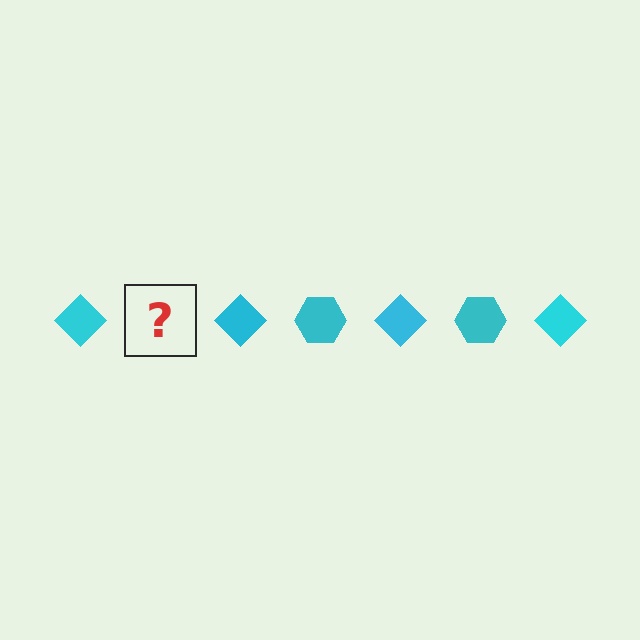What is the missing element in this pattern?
The missing element is a cyan hexagon.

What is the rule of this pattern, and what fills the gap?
The rule is that the pattern cycles through diamond, hexagon shapes in cyan. The gap should be filled with a cyan hexagon.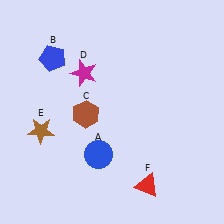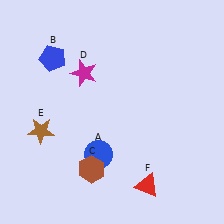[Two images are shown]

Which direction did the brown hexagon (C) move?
The brown hexagon (C) moved down.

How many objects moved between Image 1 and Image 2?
1 object moved between the two images.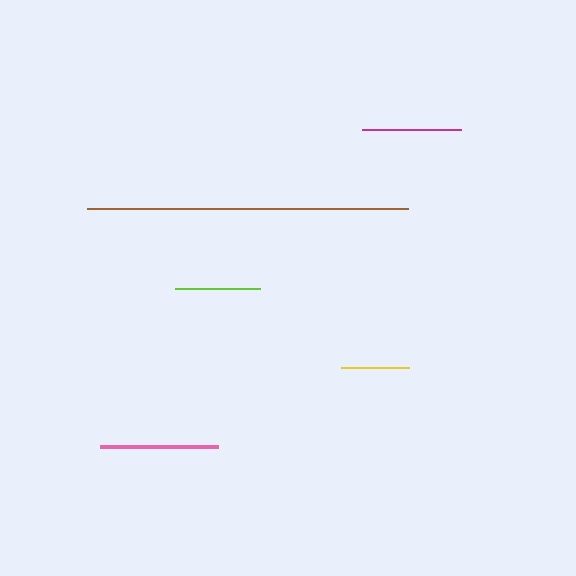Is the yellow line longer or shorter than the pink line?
The pink line is longer than the yellow line.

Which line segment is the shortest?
The yellow line is the shortest at approximately 68 pixels.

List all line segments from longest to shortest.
From longest to shortest: brown, pink, magenta, lime, yellow.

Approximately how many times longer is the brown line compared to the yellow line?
The brown line is approximately 4.7 times the length of the yellow line.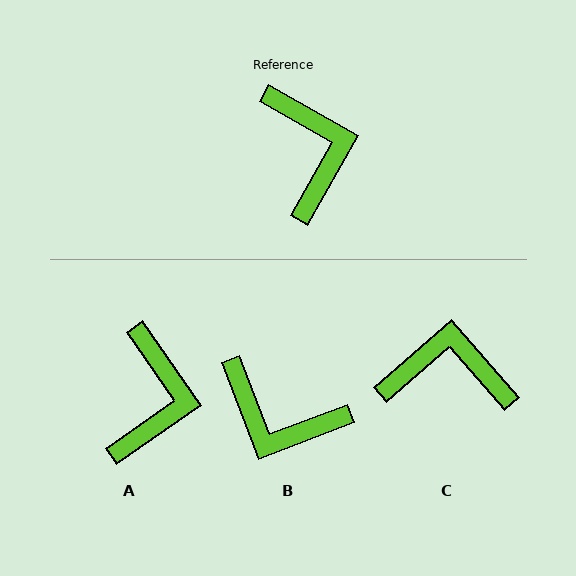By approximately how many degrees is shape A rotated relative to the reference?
Approximately 25 degrees clockwise.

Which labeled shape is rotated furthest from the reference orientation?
B, about 129 degrees away.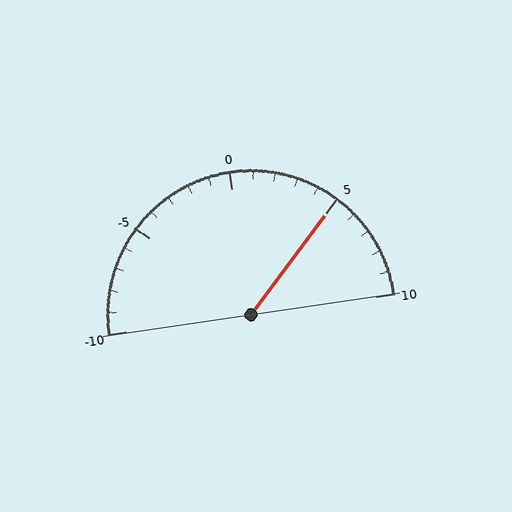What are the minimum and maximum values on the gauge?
The gauge ranges from -10 to 10.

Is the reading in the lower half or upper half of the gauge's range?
The reading is in the upper half of the range (-10 to 10).